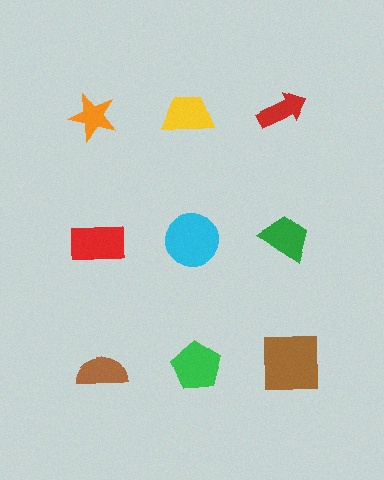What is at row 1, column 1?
An orange star.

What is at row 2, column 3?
A green trapezoid.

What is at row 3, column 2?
A green pentagon.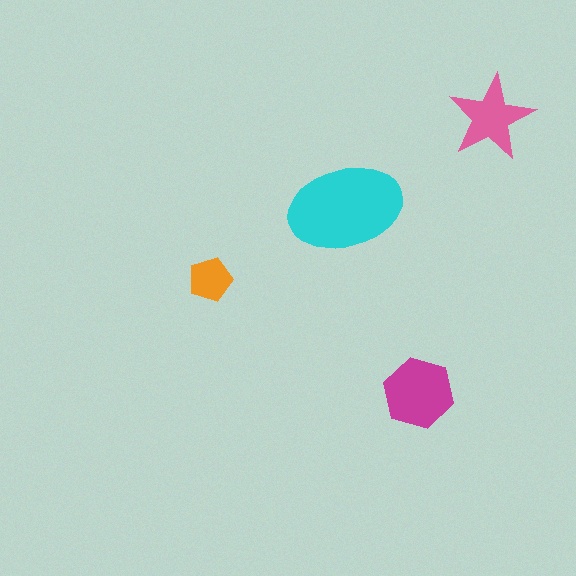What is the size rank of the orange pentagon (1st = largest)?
4th.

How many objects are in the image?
There are 4 objects in the image.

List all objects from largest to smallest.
The cyan ellipse, the magenta hexagon, the pink star, the orange pentagon.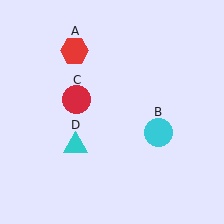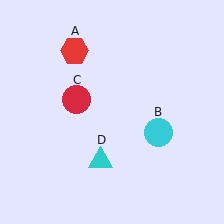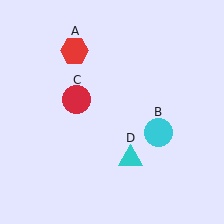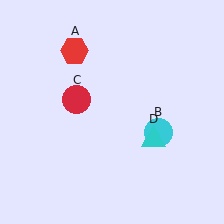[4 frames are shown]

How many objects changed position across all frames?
1 object changed position: cyan triangle (object D).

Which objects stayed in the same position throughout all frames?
Red hexagon (object A) and cyan circle (object B) and red circle (object C) remained stationary.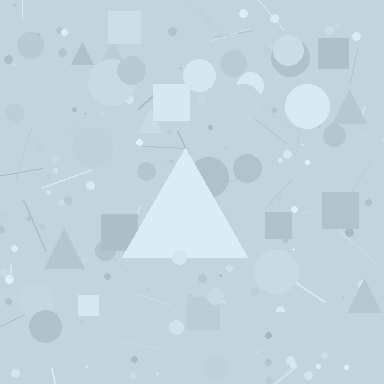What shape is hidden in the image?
A triangle is hidden in the image.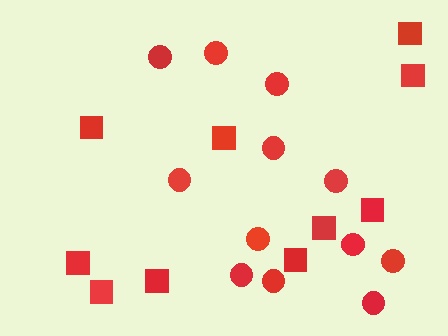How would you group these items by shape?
There are 2 groups: one group of squares (10) and one group of circles (12).